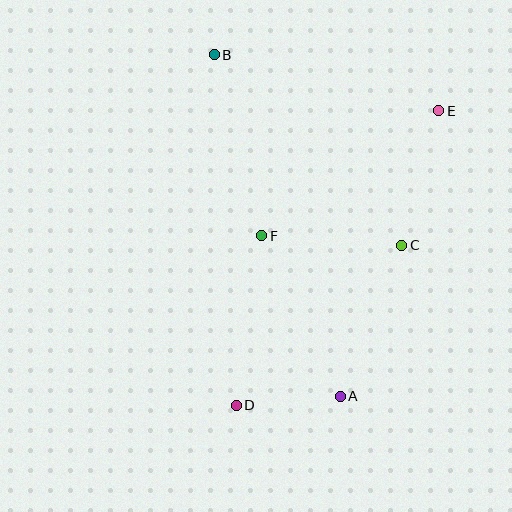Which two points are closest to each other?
Points A and D are closest to each other.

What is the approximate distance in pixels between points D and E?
The distance between D and E is approximately 358 pixels.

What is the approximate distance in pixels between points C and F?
The distance between C and F is approximately 140 pixels.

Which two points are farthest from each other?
Points A and B are farthest from each other.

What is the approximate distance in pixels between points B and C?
The distance between B and C is approximately 267 pixels.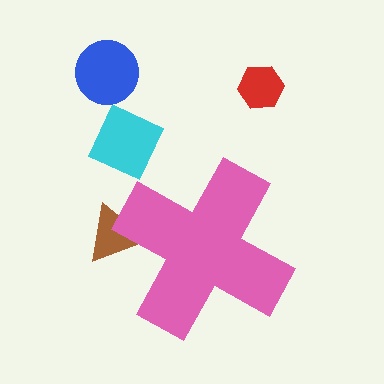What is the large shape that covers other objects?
A pink cross.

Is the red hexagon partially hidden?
No, the red hexagon is fully visible.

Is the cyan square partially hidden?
No, the cyan square is fully visible.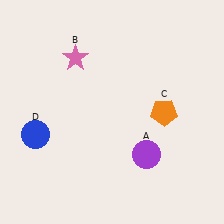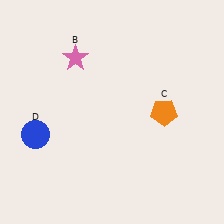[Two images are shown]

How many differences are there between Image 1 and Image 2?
There is 1 difference between the two images.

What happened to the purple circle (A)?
The purple circle (A) was removed in Image 2. It was in the bottom-right area of Image 1.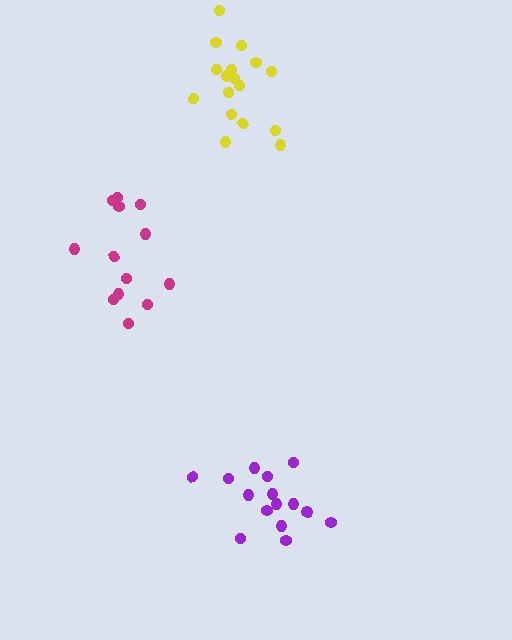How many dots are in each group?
Group 1: 17 dots, Group 2: 13 dots, Group 3: 15 dots (45 total).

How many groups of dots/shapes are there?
There are 3 groups.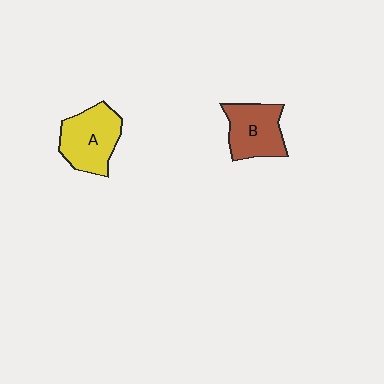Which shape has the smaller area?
Shape B (brown).